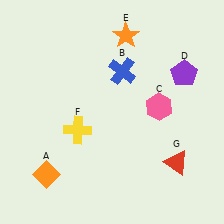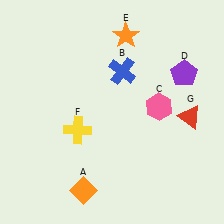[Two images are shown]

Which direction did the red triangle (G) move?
The red triangle (G) moved up.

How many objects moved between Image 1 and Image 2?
2 objects moved between the two images.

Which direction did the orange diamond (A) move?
The orange diamond (A) moved right.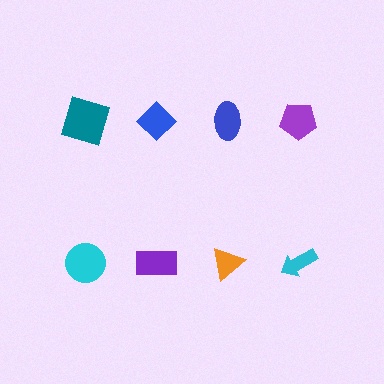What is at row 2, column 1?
A cyan circle.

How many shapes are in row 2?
4 shapes.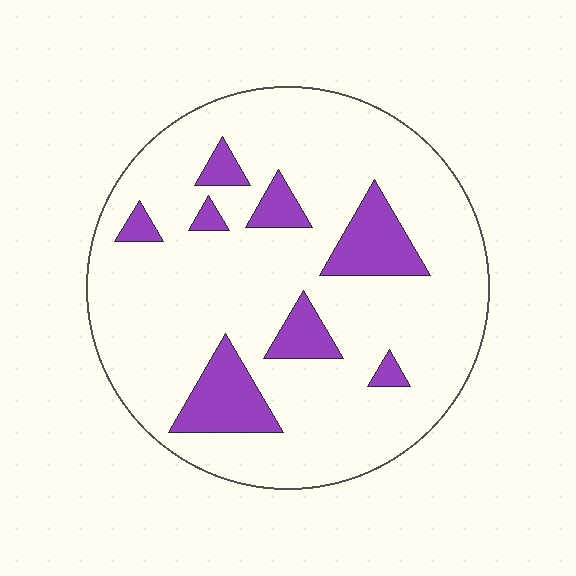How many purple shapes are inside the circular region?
8.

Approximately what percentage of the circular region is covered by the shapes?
Approximately 15%.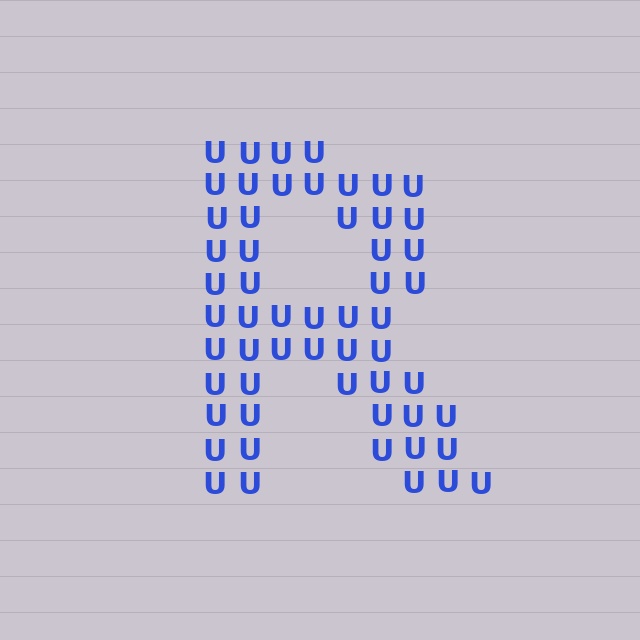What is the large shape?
The large shape is the letter R.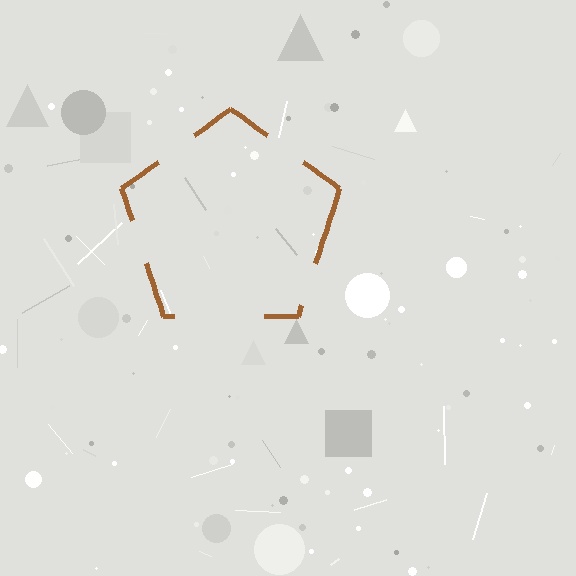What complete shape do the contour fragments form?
The contour fragments form a pentagon.